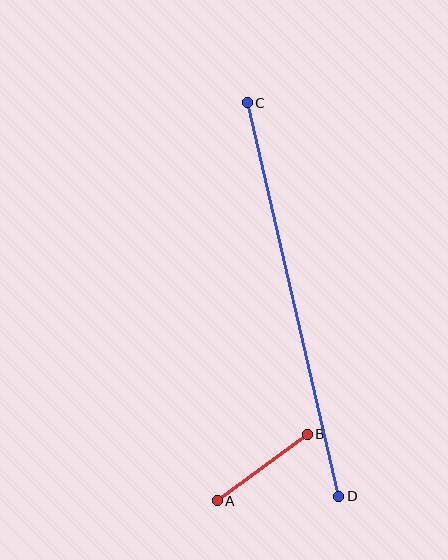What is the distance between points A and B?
The distance is approximately 112 pixels.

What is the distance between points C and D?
The distance is approximately 404 pixels.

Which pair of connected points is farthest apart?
Points C and D are farthest apart.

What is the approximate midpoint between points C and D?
The midpoint is at approximately (293, 299) pixels.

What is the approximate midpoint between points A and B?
The midpoint is at approximately (262, 468) pixels.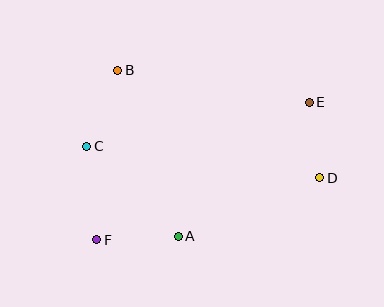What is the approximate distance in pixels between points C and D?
The distance between C and D is approximately 235 pixels.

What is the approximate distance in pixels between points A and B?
The distance between A and B is approximately 177 pixels.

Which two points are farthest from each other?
Points E and F are farthest from each other.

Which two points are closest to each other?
Points D and E are closest to each other.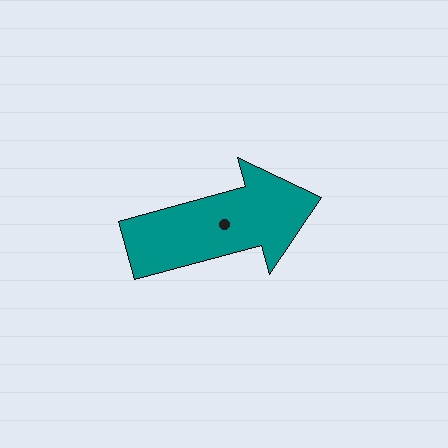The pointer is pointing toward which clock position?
Roughly 2 o'clock.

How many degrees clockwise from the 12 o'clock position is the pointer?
Approximately 75 degrees.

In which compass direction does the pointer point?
East.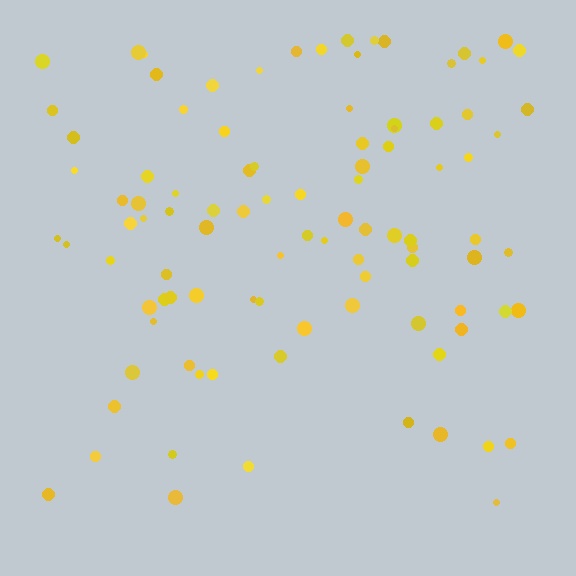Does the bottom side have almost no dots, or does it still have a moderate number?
Still a moderate number, just noticeably fewer than the top.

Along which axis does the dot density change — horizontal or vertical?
Vertical.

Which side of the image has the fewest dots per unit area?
The bottom.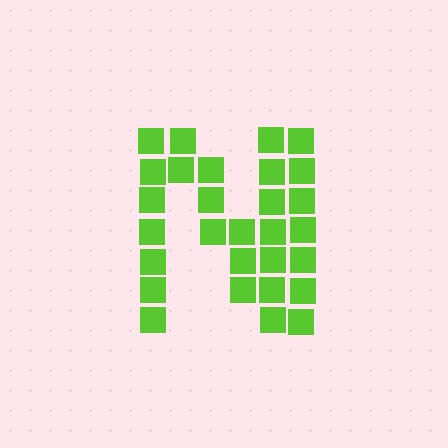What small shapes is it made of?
It is made of small squares.